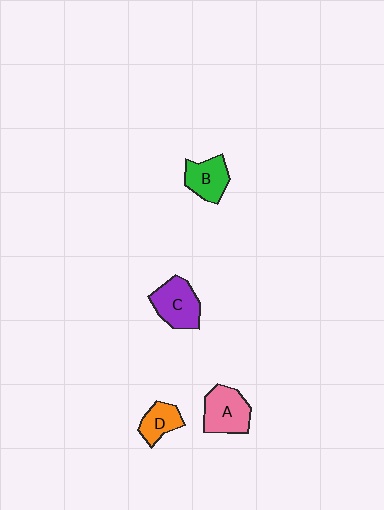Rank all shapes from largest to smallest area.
From largest to smallest: C (purple), A (pink), B (green), D (orange).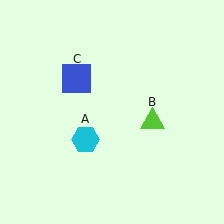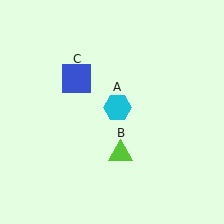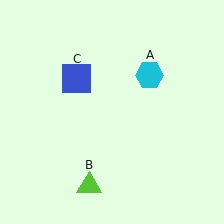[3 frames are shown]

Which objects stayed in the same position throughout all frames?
Blue square (object C) remained stationary.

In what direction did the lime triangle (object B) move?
The lime triangle (object B) moved down and to the left.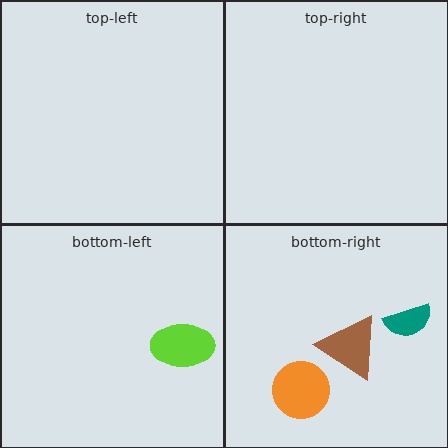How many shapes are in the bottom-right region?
3.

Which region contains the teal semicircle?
The bottom-right region.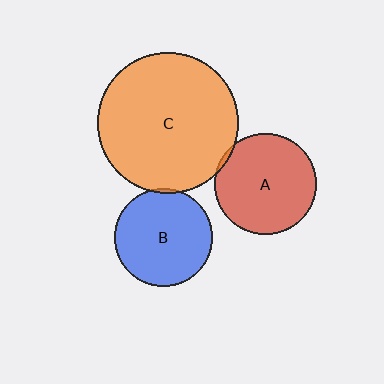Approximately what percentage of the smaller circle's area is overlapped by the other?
Approximately 5%.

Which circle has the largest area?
Circle C (orange).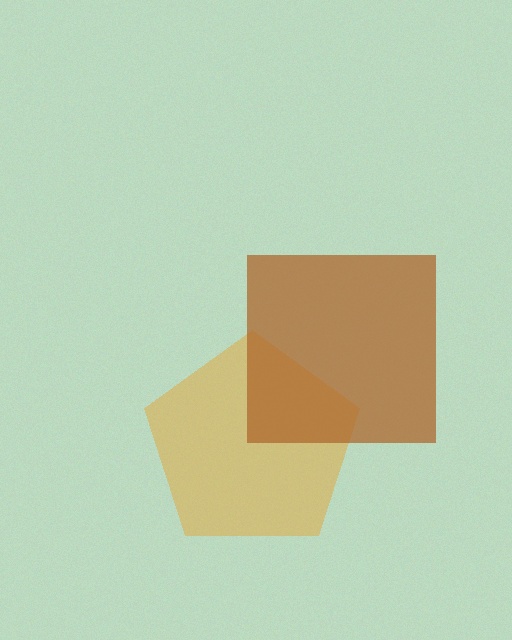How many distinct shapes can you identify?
There are 2 distinct shapes: an orange pentagon, a brown square.